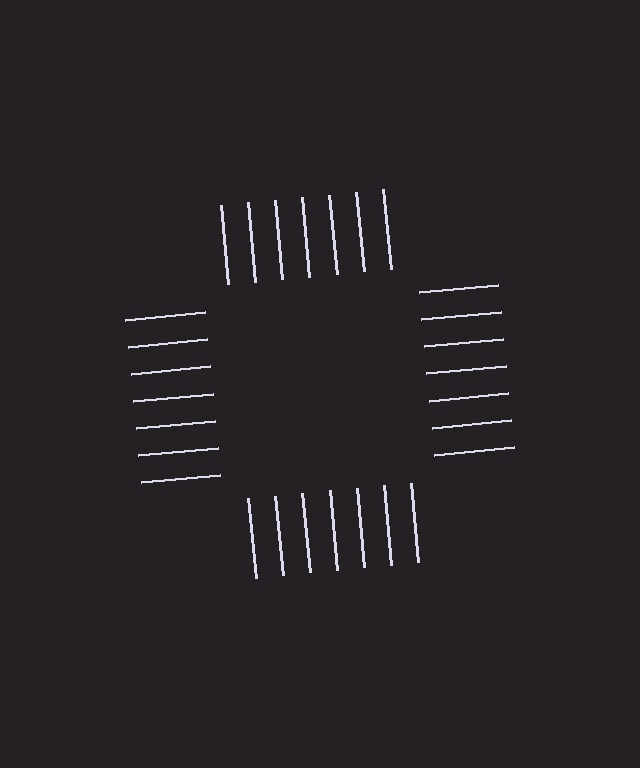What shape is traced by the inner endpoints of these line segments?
An illusory square — the line segments terminate on its edges but no continuous stroke is drawn.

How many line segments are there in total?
28 — 7 along each of the 4 edges.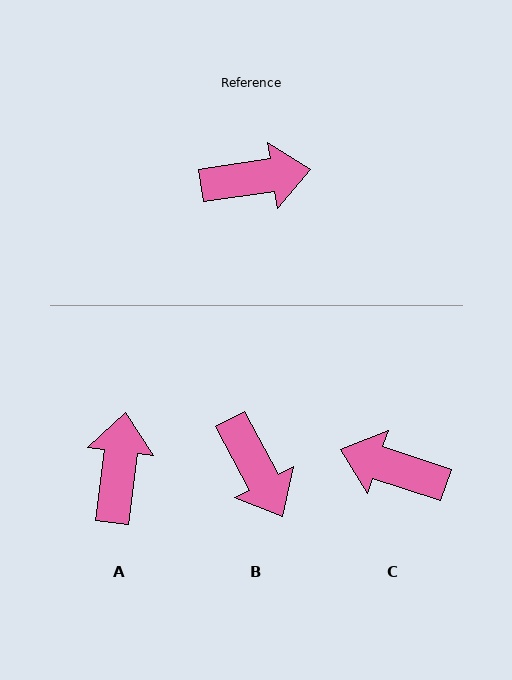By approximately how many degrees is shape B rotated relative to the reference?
Approximately 70 degrees clockwise.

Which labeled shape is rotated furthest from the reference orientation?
C, about 153 degrees away.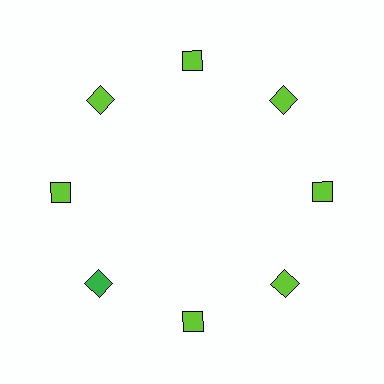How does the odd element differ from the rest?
It has a different color: green instead of lime.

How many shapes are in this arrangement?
There are 8 shapes arranged in a ring pattern.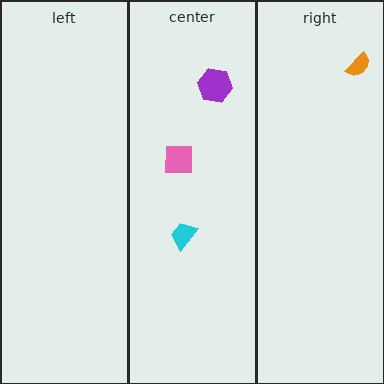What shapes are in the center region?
The pink square, the purple hexagon, the cyan trapezoid.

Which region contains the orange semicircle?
The right region.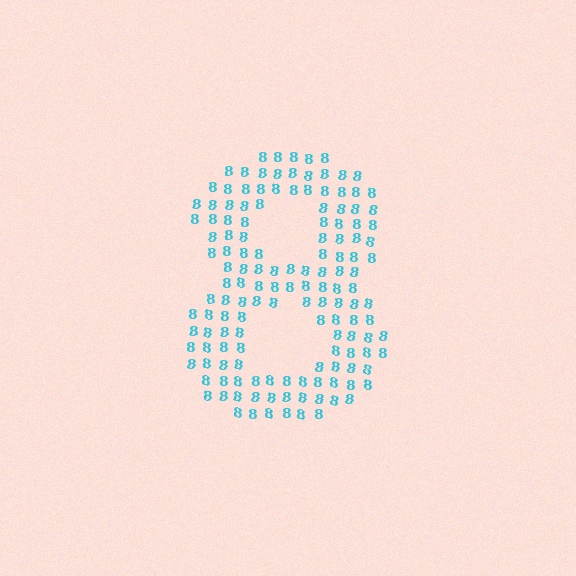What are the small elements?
The small elements are digit 8's.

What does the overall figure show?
The overall figure shows the digit 8.